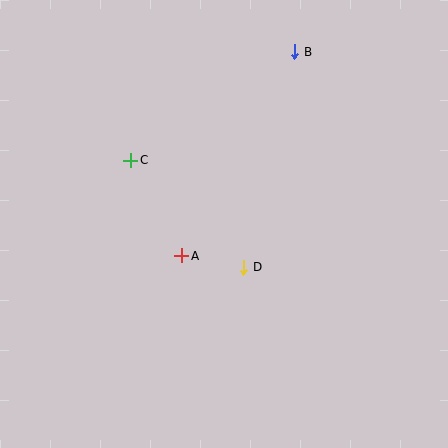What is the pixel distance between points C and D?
The distance between C and D is 156 pixels.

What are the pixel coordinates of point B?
Point B is at (295, 52).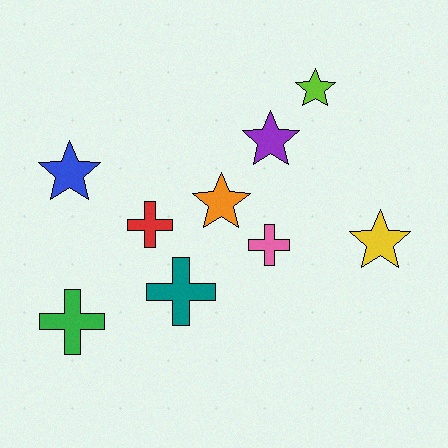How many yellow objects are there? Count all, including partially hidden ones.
There is 1 yellow object.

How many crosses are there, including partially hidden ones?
There are 4 crosses.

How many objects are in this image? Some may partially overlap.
There are 9 objects.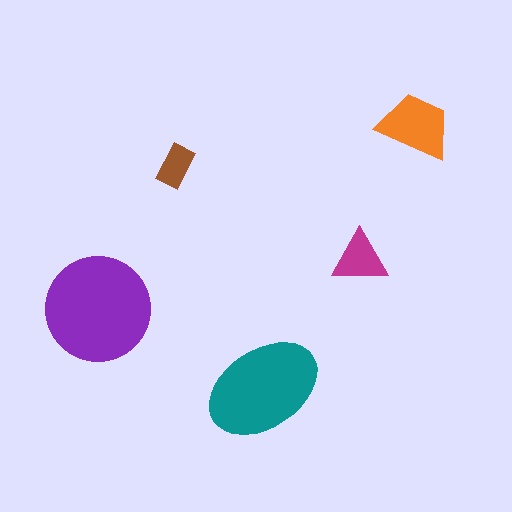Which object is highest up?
The orange trapezoid is topmost.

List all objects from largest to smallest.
The purple circle, the teal ellipse, the orange trapezoid, the magenta triangle, the brown rectangle.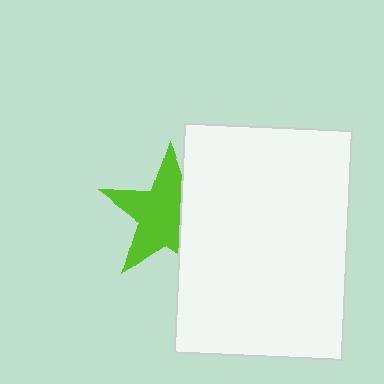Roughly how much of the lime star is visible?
Most of it is visible (roughly 68%).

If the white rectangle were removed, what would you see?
You would see the complete lime star.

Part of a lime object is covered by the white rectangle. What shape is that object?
It is a star.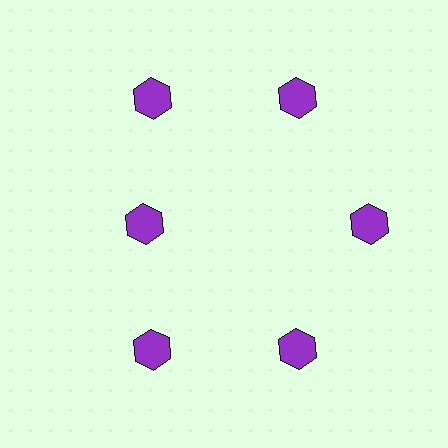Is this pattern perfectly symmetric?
No. The 6 purple hexagons are arranged in a ring, but one element near the 9 o'clock position is pulled inward toward the center, breaking the 6-fold rotational symmetry.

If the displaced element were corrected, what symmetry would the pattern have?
It would have 6-fold rotational symmetry — the pattern would map onto itself every 60 degrees.